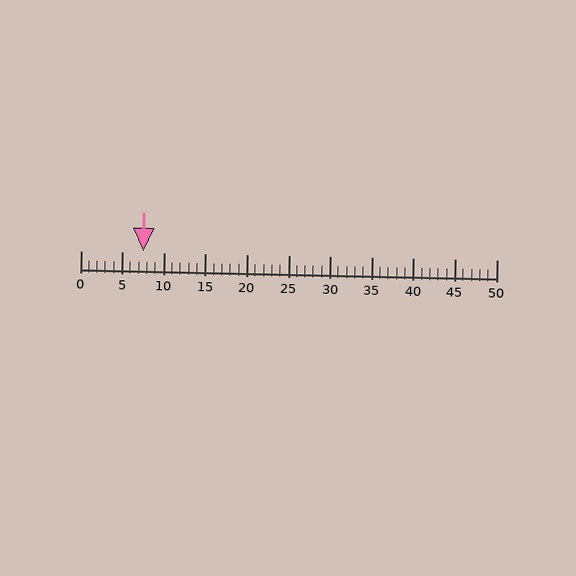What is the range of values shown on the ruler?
The ruler shows values from 0 to 50.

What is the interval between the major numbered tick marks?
The major tick marks are spaced 5 units apart.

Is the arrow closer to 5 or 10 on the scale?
The arrow is closer to 10.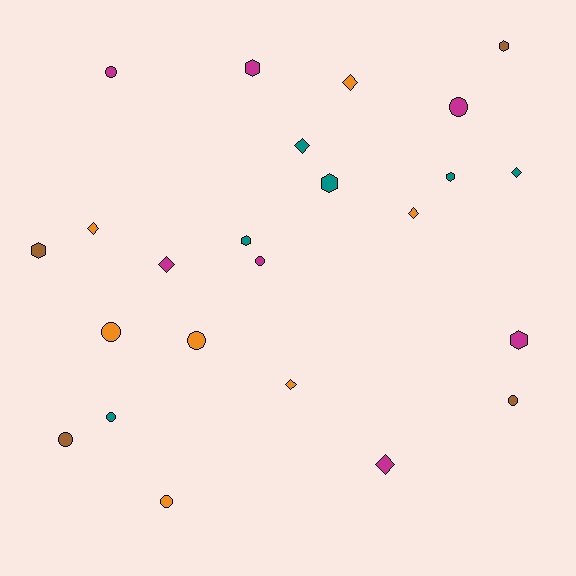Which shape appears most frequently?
Circle, with 9 objects.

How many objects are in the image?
There are 24 objects.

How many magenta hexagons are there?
There are 2 magenta hexagons.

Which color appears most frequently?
Magenta, with 7 objects.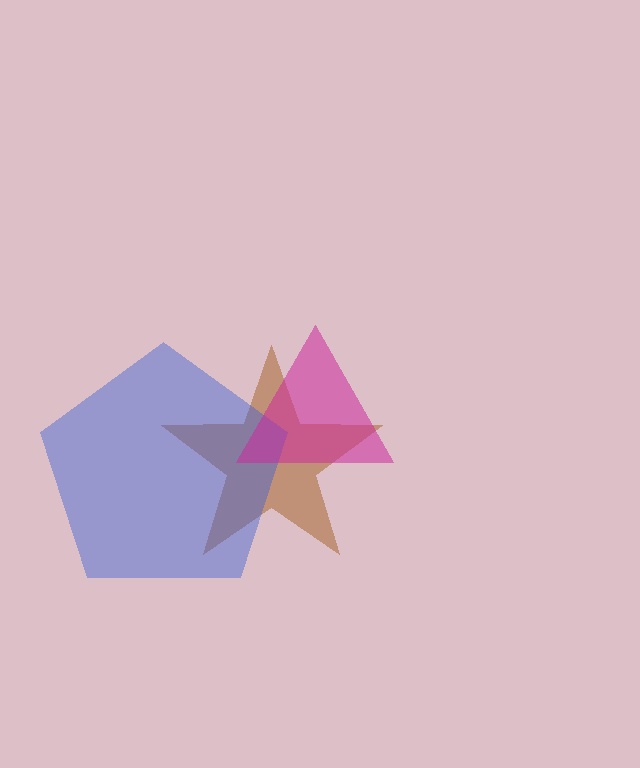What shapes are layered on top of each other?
The layered shapes are: a brown star, a blue pentagon, a magenta triangle.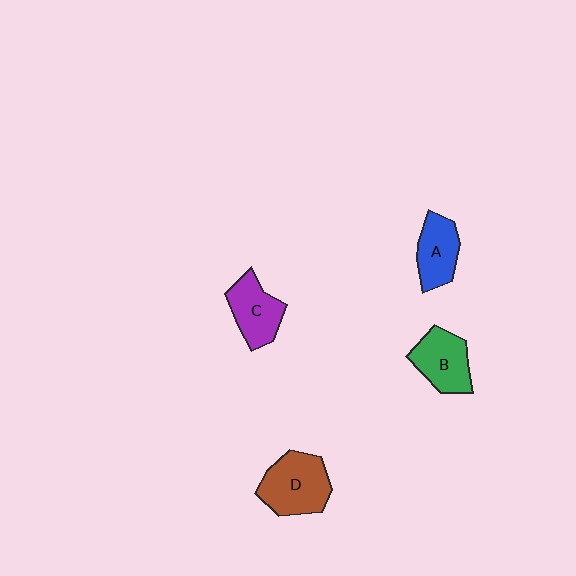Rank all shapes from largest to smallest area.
From largest to smallest: D (brown), B (green), C (purple), A (blue).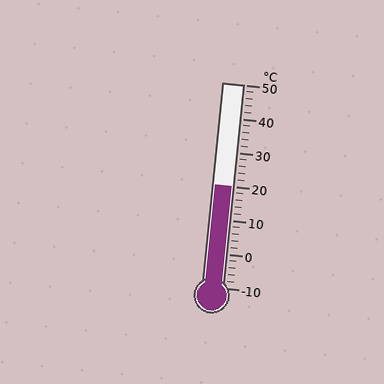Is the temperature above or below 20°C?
The temperature is at 20°C.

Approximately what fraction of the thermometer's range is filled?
The thermometer is filled to approximately 50% of its range.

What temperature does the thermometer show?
The thermometer shows approximately 20°C.